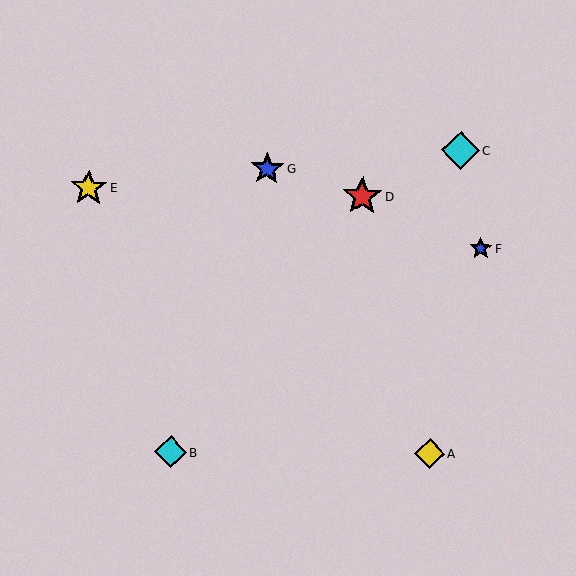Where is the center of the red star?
The center of the red star is at (362, 196).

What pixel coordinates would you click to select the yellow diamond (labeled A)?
Click at (429, 453) to select the yellow diamond A.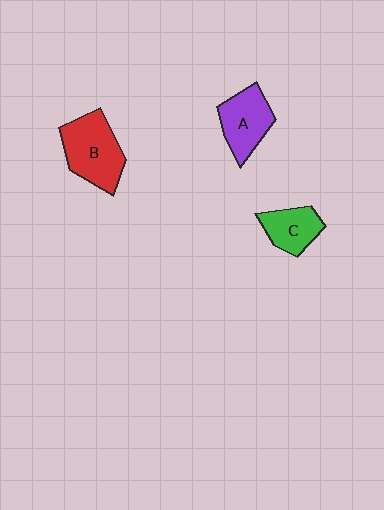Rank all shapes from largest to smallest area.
From largest to smallest: B (red), A (purple), C (green).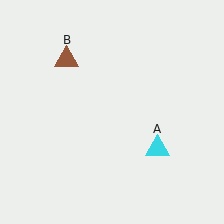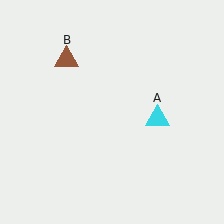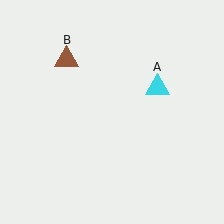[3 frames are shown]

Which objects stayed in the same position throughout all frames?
Brown triangle (object B) remained stationary.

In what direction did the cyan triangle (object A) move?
The cyan triangle (object A) moved up.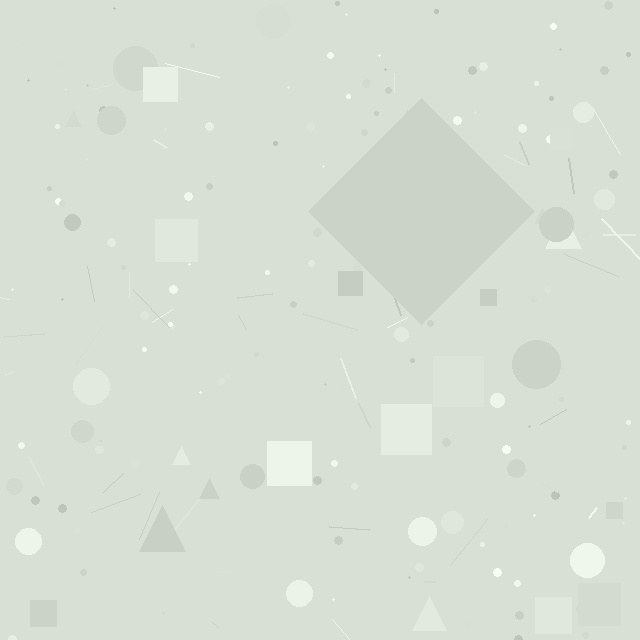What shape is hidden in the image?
A diamond is hidden in the image.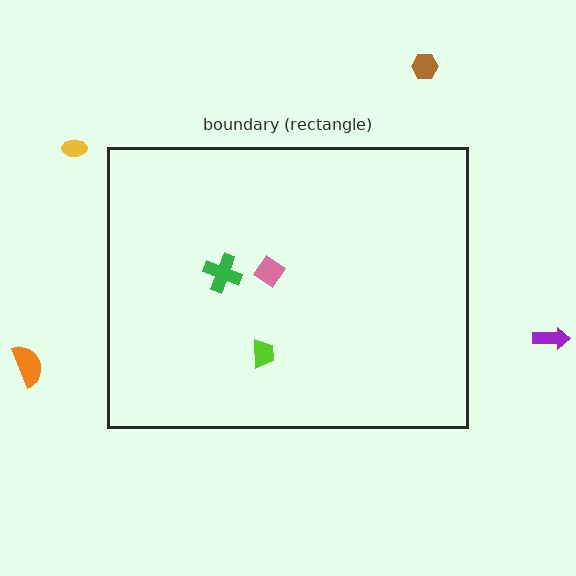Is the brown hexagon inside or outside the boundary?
Outside.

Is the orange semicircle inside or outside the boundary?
Outside.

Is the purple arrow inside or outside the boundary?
Outside.